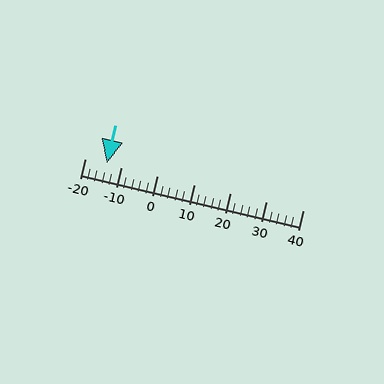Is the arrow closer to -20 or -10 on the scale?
The arrow is closer to -10.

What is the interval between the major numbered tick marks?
The major tick marks are spaced 10 units apart.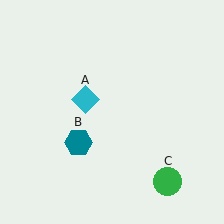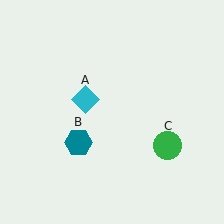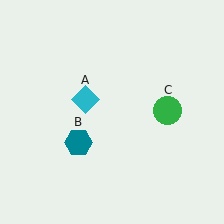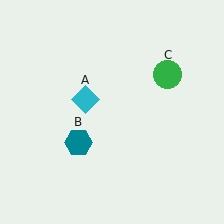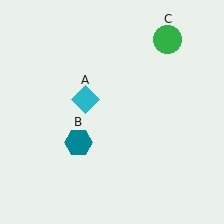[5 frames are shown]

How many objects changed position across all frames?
1 object changed position: green circle (object C).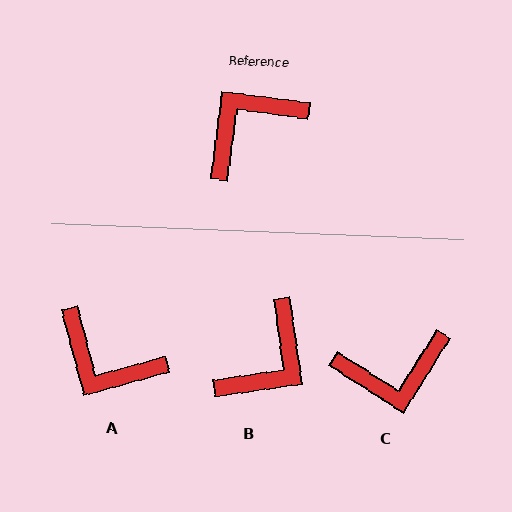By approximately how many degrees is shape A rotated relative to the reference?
Approximately 113 degrees counter-clockwise.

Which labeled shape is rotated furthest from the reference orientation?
B, about 165 degrees away.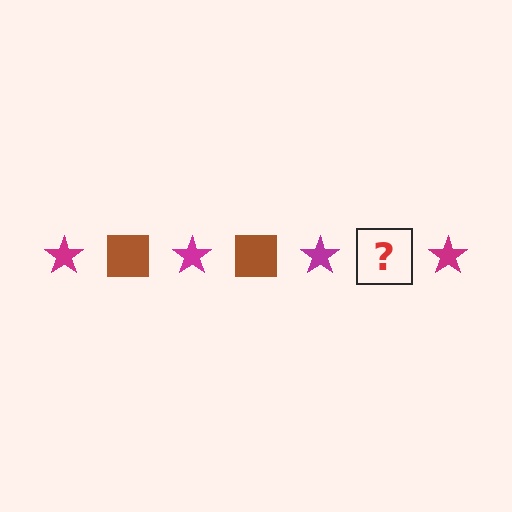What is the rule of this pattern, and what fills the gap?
The rule is that the pattern alternates between magenta star and brown square. The gap should be filled with a brown square.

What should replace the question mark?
The question mark should be replaced with a brown square.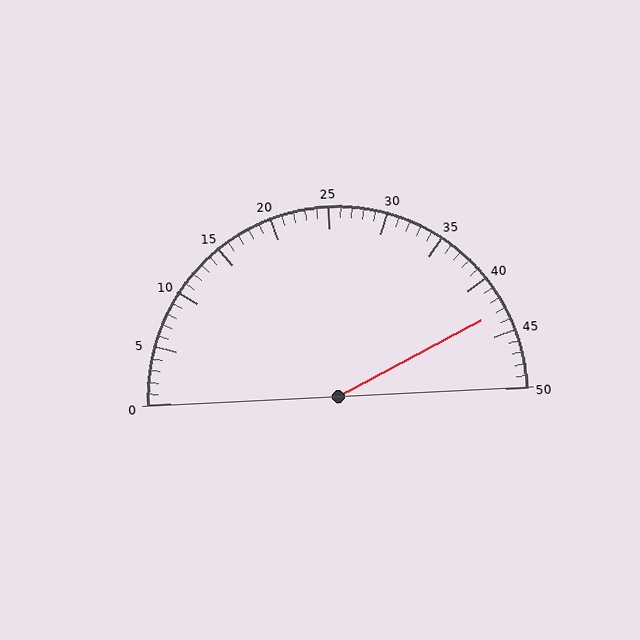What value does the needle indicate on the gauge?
The needle indicates approximately 43.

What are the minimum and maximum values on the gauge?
The gauge ranges from 0 to 50.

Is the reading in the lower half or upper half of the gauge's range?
The reading is in the upper half of the range (0 to 50).